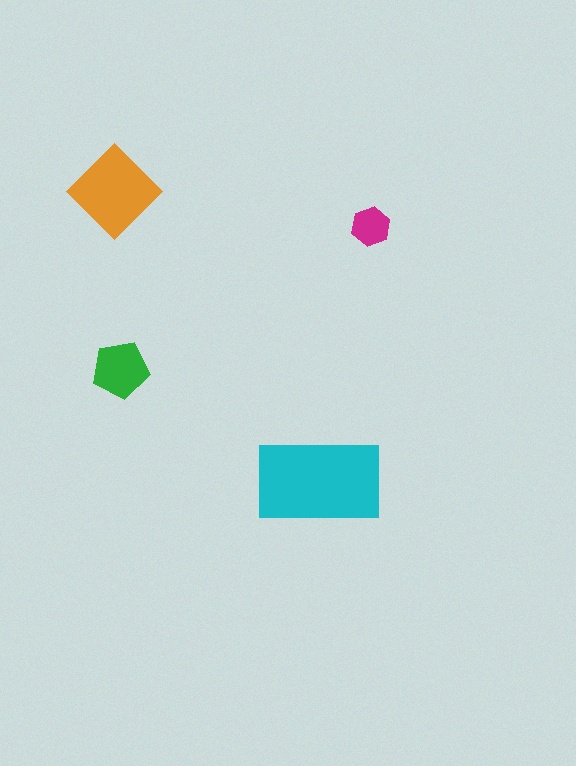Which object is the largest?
The cyan rectangle.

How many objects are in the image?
There are 4 objects in the image.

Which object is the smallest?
The magenta hexagon.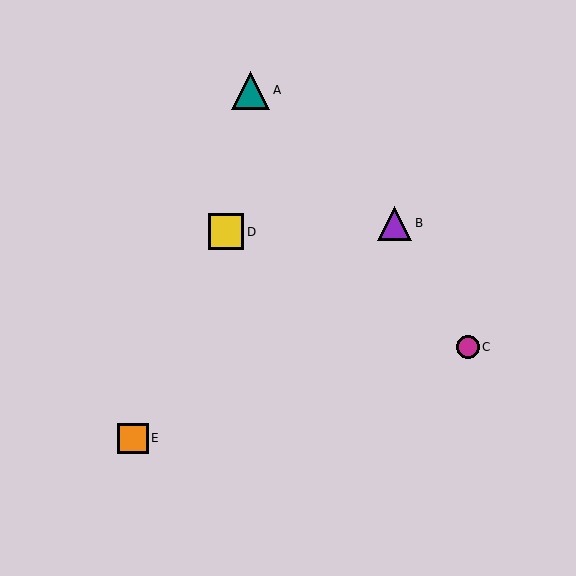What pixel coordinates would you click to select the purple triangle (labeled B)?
Click at (395, 223) to select the purple triangle B.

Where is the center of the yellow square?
The center of the yellow square is at (226, 232).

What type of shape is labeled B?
Shape B is a purple triangle.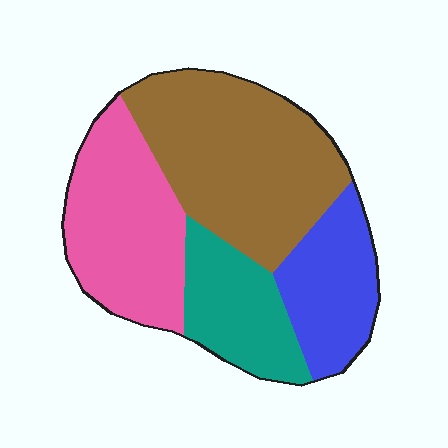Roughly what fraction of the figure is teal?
Teal covers roughly 15% of the figure.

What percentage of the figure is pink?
Pink covers 28% of the figure.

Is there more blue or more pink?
Pink.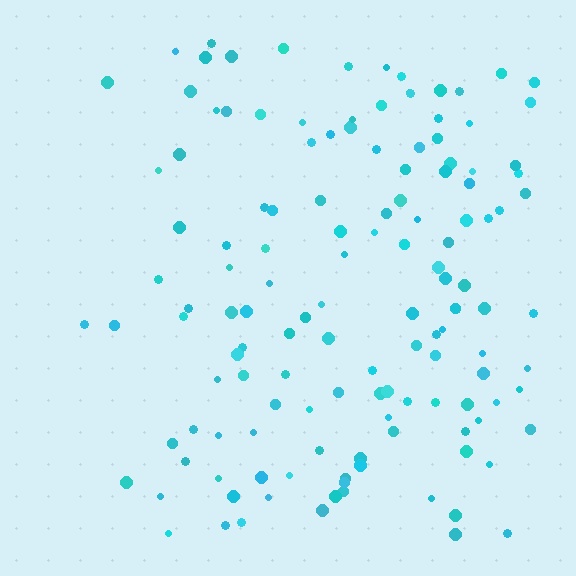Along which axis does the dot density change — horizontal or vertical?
Horizontal.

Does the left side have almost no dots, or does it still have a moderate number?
Still a moderate number, just noticeably fewer than the right.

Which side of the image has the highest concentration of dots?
The right.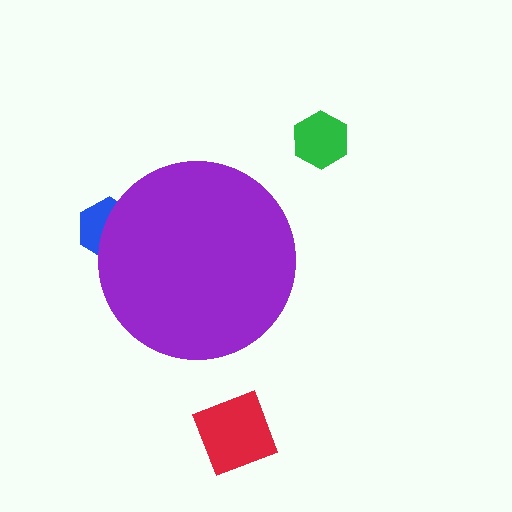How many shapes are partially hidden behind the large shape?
1 shape is partially hidden.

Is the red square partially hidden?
No, the red square is fully visible.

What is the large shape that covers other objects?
A purple circle.